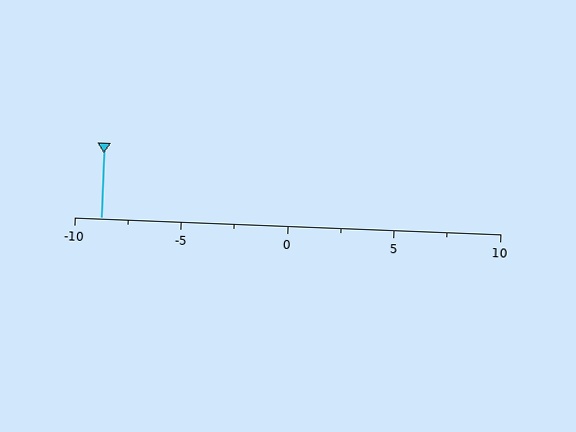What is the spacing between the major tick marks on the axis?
The major ticks are spaced 5 apart.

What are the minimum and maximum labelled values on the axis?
The axis runs from -10 to 10.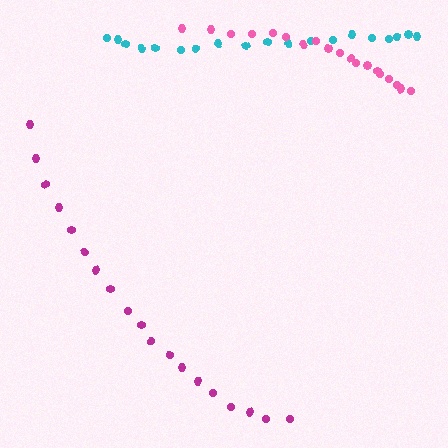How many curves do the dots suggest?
There are 3 distinct paths.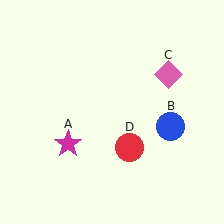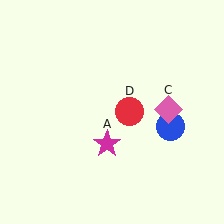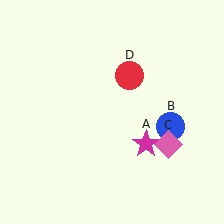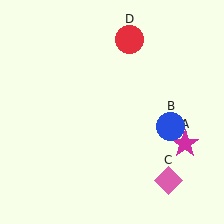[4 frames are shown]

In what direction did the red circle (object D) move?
The red circle (object D) moved up.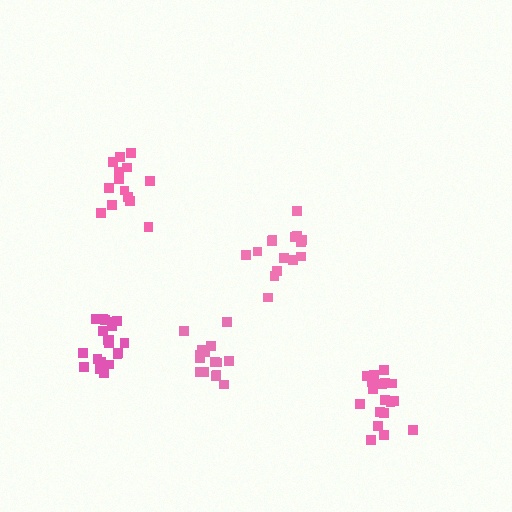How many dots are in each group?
Group 1: 15 dots, Group 2: 21 dots, Group 3: 16 dots, Group 4: 18 dots, Group 5: 15 dots (85 total).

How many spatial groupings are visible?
There are 5 spatial groupings.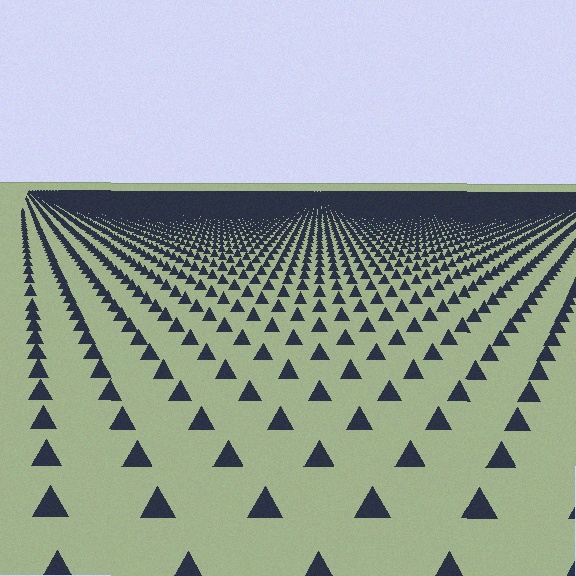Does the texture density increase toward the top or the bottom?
Density increases toward the top.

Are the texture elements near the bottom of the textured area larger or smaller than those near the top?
Larger. Near the bottom, elements are closer to the viewer and appear at a bigger on-screen size.